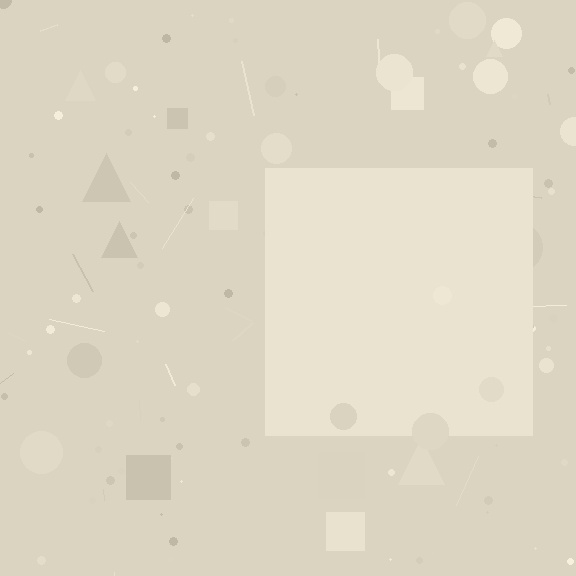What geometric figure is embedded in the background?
A square is embedded in the background.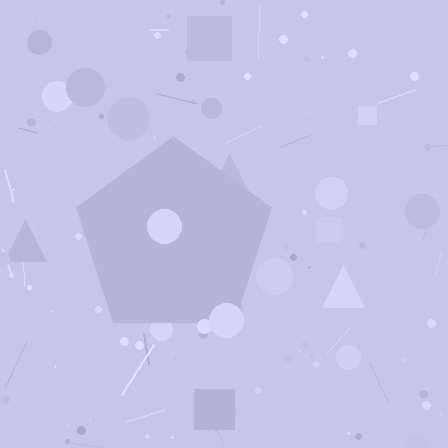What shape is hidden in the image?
A pentagon is hidden in the image.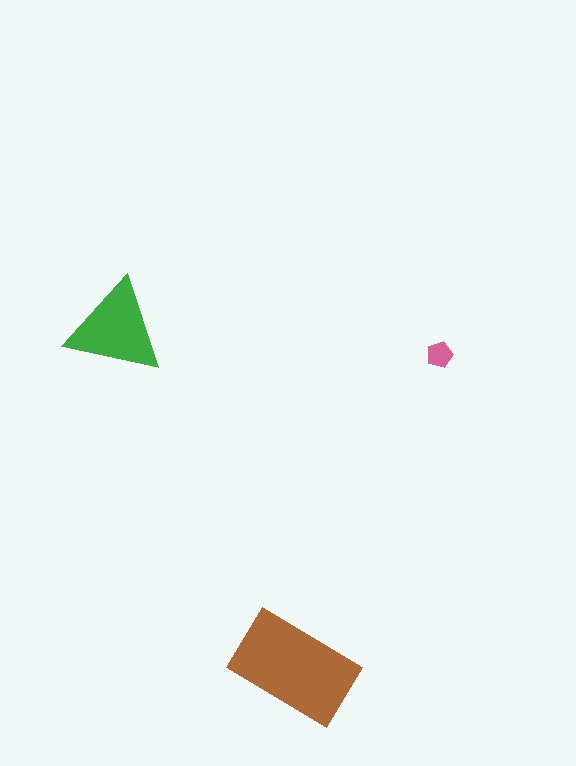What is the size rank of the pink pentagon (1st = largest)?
3rd.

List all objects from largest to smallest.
The brown rectangle, the green triangle, the pink pentagon.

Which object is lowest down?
The brown rectangle is bottommost.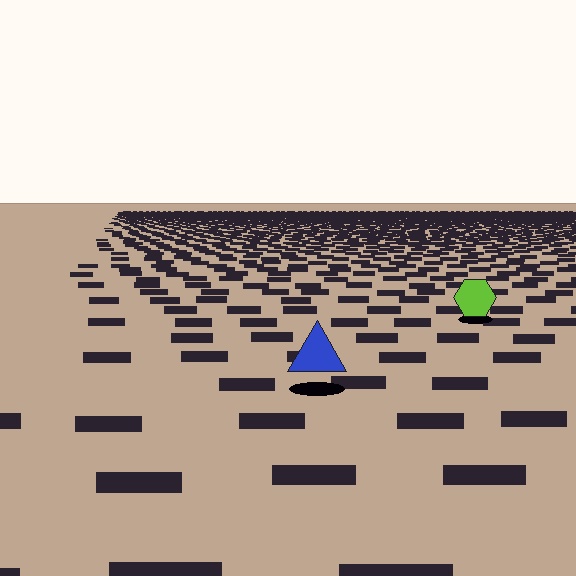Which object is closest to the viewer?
The blue triangle is closest. The texture marks near it are larger and more spread out.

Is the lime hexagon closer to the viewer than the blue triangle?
No. The blue triangle is closer — you can tell from the texture gradient: the ground texture is coarser near it.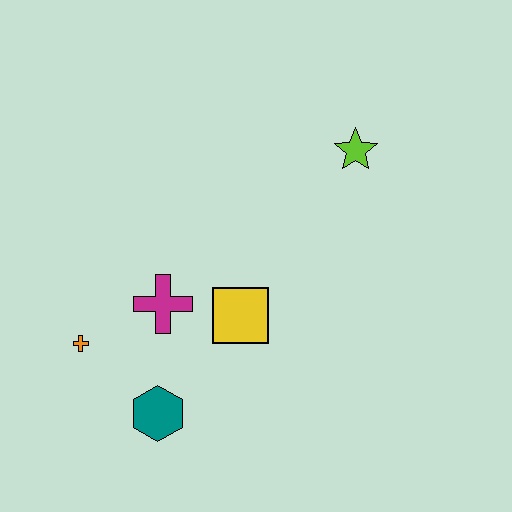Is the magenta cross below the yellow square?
No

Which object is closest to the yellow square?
The magenta cross is closest to the yellow square.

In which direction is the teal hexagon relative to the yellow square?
The teal hexagon is below the yellow square.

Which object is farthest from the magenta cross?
The lime star is farthest from the magenta cross.